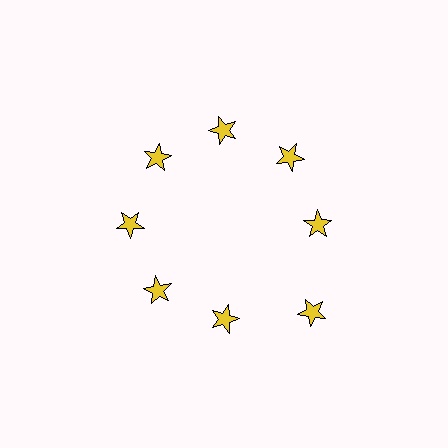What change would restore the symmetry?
The symmetry would be restored by moving it inward, back onto the ring so that all 8 stars sit at equal angles and equal distance from the center.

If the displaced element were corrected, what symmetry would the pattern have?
It would have 8-fold rotational symmetry — the pattern would map onto itself every 45 degrees.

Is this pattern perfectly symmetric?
No. The 8 yellow stars are arranged in a ring, but one element near the 4 o'clock position is pushed outward from the center, breaking the 8-fold rotational symmetry.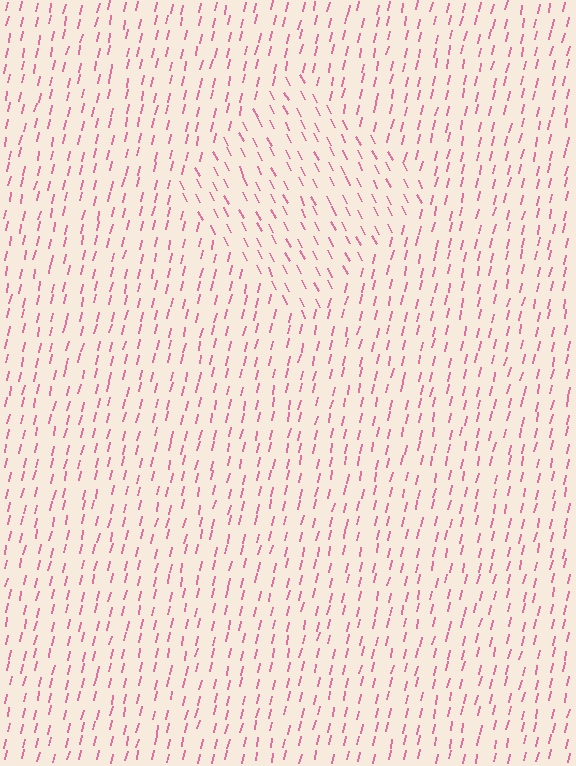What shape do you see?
I see a diamond.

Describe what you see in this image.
The image is filled with small pink line segments. A diamond region in the image has lines oriented differently from the surrounding lines, creating a visible texture boundary.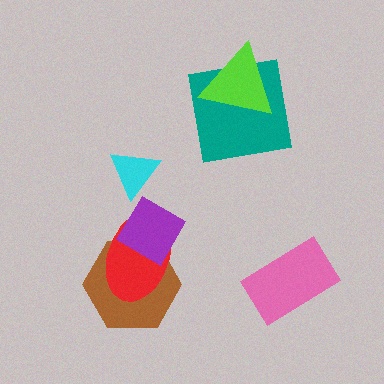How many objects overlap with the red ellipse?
2 objects overlap with the red ellipse.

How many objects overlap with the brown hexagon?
2 objects overlap with the brown hexagon.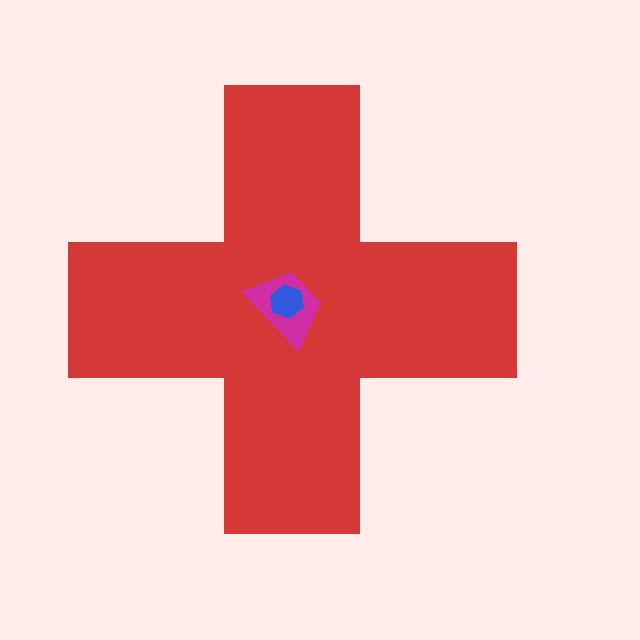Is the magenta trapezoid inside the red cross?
Yes.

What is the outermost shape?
The red cross.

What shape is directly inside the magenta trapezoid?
The blue hexagon.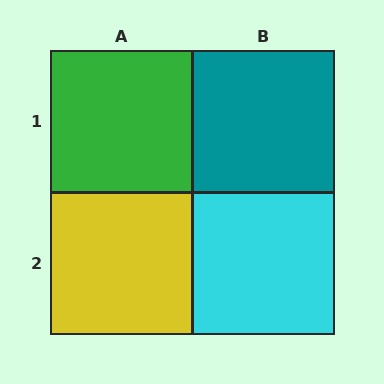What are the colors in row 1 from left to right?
Green, teal.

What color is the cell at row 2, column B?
Cyan.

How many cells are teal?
1 cell is teal.